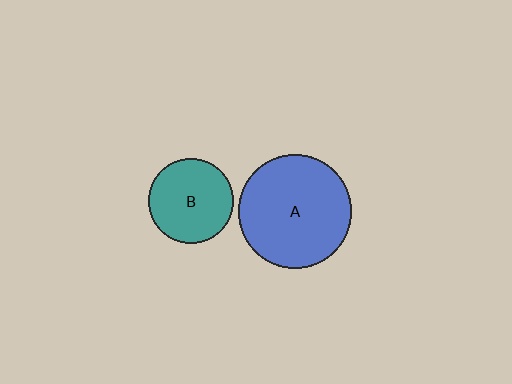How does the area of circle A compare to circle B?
Approximately 1.7 times.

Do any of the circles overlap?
No, none of the circles overlap.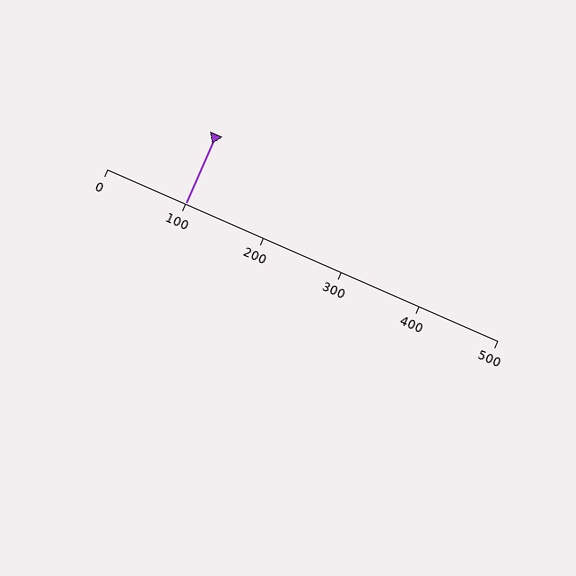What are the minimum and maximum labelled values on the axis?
The axis runs from 0 to 500.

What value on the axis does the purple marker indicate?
The marker indicates approximately 100.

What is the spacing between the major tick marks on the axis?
The major ticks are spaced 100 apart.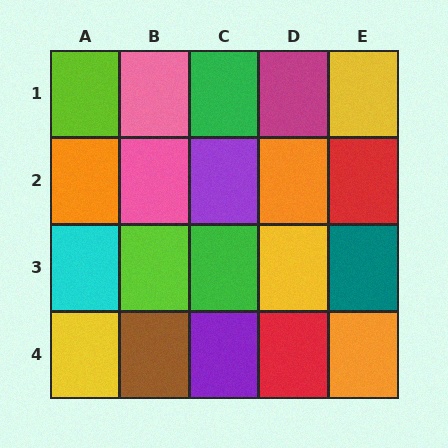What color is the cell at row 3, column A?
Cyan.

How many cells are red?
2 cells are red.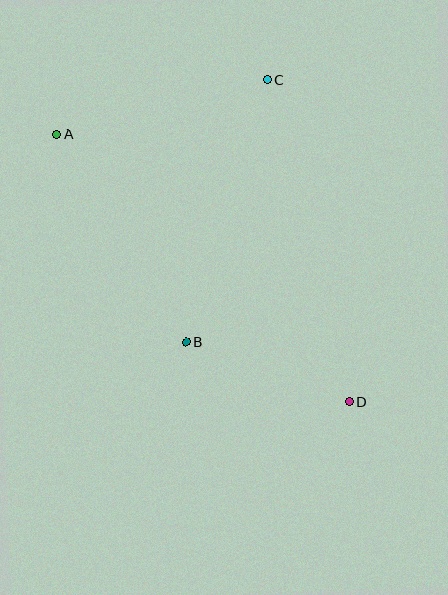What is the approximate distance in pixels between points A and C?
The distance between A and C is approximately 217 pixels.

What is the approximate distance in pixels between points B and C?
The distance between B and C is approximately 274 pixels.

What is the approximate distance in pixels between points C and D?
The distance between C and D is approximately 333 pixels.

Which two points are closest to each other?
Points B and D are closest to each other.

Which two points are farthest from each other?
Points A and D are farthest from each other.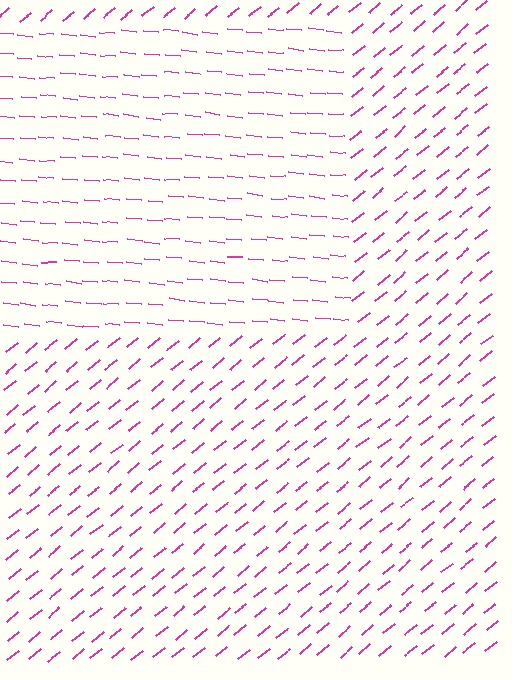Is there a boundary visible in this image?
Yes, there is a texture boundary formed by a change in line orientation.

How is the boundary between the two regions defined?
The boundary is defined purely by a change in line orientation (approximately 45 degrees difference). All lines are the same color and thickness.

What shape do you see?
I see a rectangle.